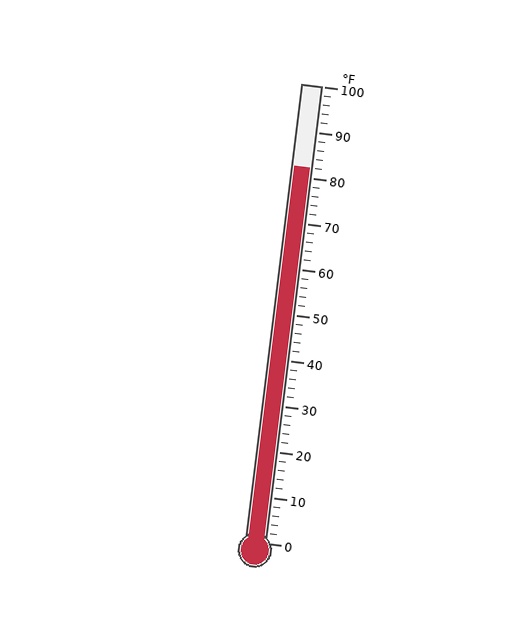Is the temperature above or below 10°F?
The temperature is above 10°F.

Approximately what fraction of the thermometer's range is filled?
The thermometer is filled to approximately 80% of its range.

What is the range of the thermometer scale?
The thermometer scale ranges from 0°F to 100°F.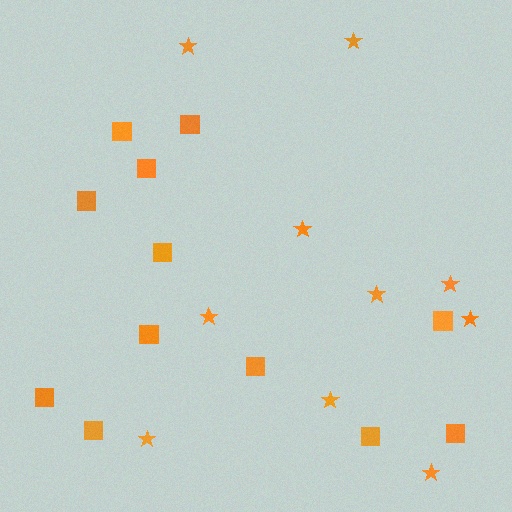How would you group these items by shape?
There are 2 groups: one group of squares (12) and one group of stars (10).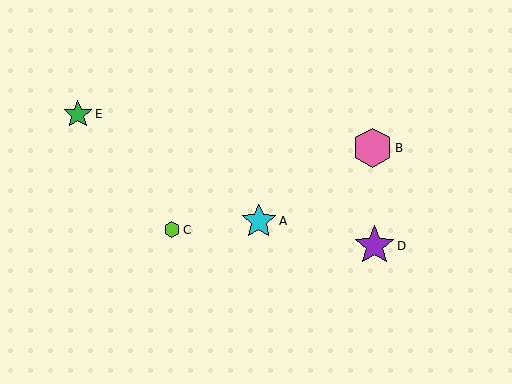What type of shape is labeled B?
Shape B is a pink hexagon.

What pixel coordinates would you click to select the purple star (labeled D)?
Click at (374, 246) to select the purple star D.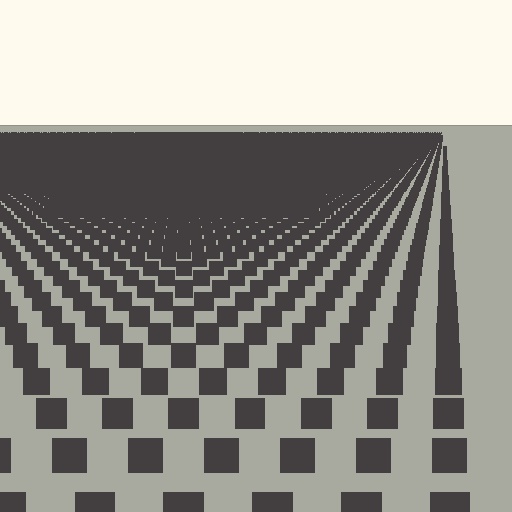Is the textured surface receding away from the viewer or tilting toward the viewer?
The surface is receding away from the viewer. Texture elements get smaller and denser toward the top.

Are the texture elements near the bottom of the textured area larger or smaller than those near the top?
Larger. Near the bottom, elements are closer to the viewer and appear at a bigger on-screen size.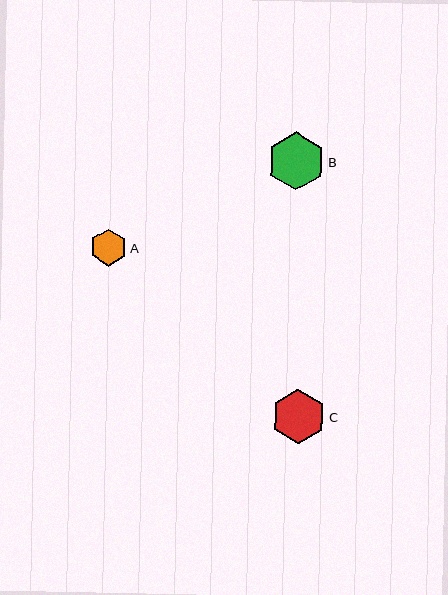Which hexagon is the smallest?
Hexagon A is the smallest with a size of approximately 36 pixels.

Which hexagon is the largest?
Hexagon B is the largest with a size of approximately 58 pixels.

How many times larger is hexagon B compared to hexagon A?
Hexagon B is approximately 1.6 times the size of hexagon A.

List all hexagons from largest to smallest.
From largest to smallest: B, C, A.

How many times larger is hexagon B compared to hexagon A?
Hexagon B is approximately 1.6 times the size of hexagon A.